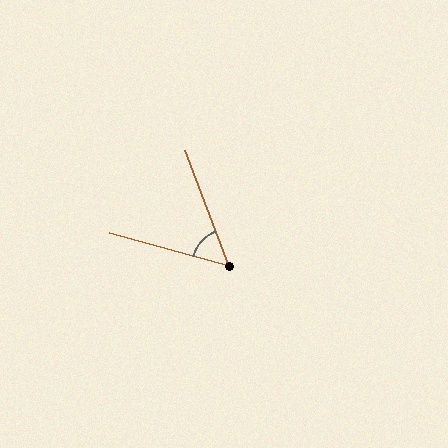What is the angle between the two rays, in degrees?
Approximately 54 degrees.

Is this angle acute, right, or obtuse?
It is acute.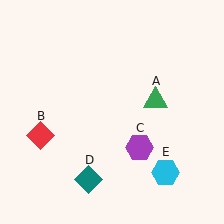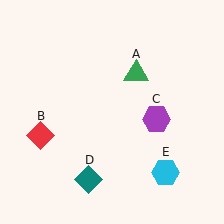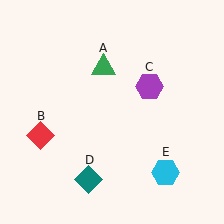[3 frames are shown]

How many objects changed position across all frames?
2 objects changed position: green triangle (object A), purple hexagon (object C).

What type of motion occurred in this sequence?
The green triangle (object A), purple hexagon (object C) rotated counterclockwise around the center of the scene.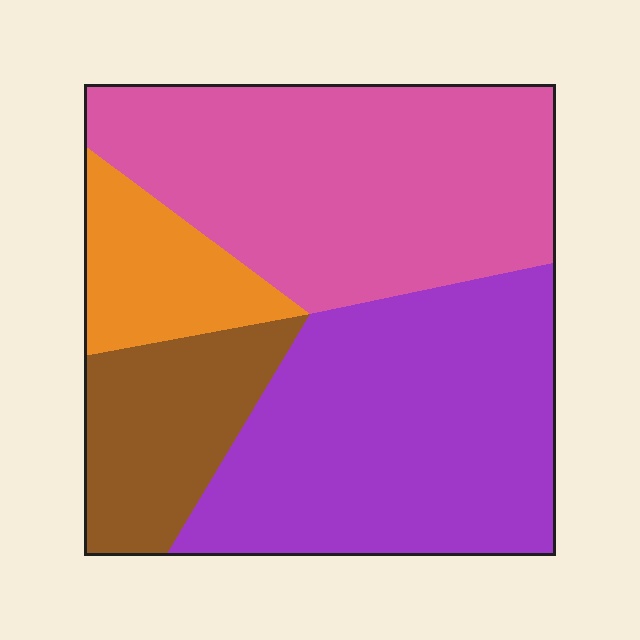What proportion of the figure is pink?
Pink covers about 35% of the figure.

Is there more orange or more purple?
Purple.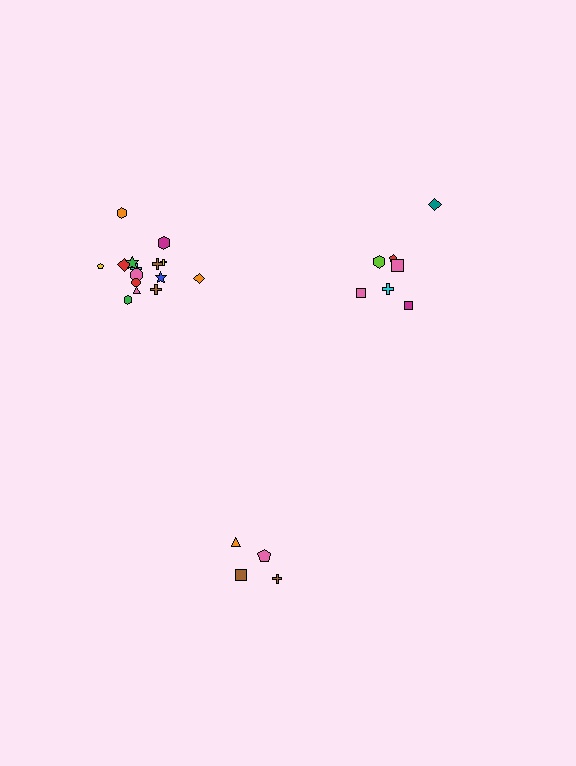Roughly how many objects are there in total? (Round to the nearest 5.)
Roughly 25 objects in total.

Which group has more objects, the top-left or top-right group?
The top-left group.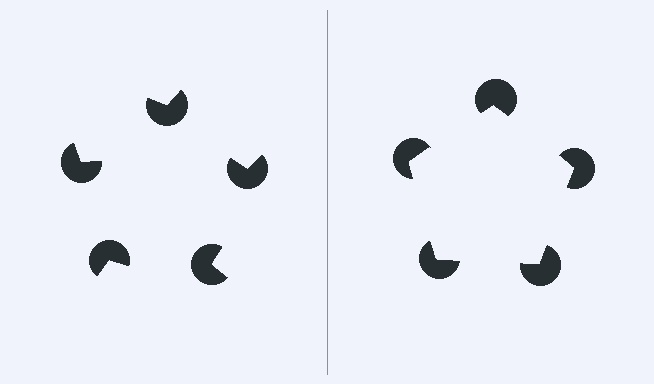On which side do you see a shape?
An illusory pentagon appears on the right side. On the left side the wedge cuts are rotated, so no coherent shape forms.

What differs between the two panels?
The pac-man discs are positioned identically on both sides; only the wedge orientations differ. On the right they align to a pentagon; on the left they are misaligned.